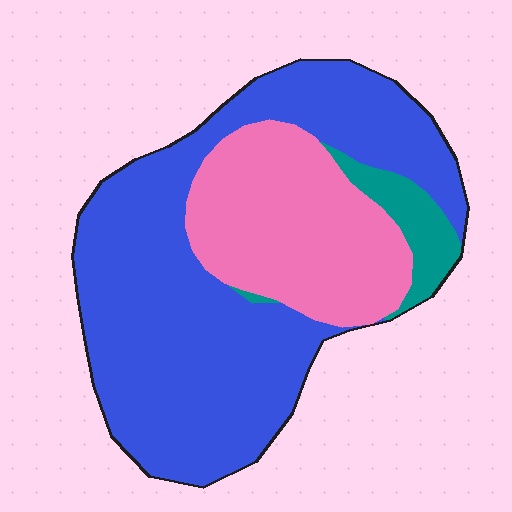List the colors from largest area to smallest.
From largest to smallest: blue, pink, teal.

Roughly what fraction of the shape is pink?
Pink covers 29% of the shape.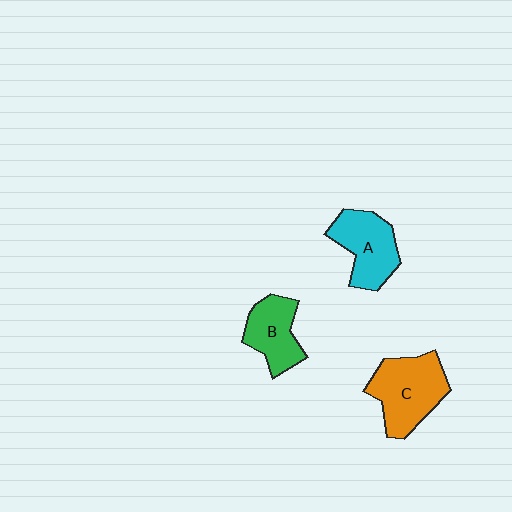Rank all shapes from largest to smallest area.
From largest to smallest: C (orange), A (cyan), B (green).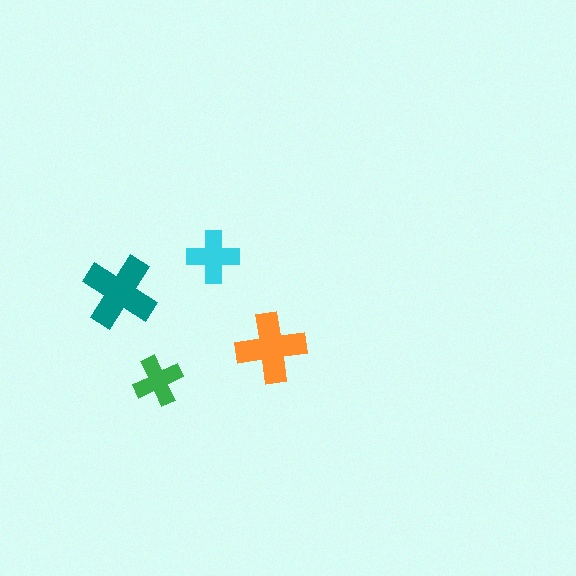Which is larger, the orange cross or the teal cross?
The teal one.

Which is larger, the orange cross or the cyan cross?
The orange one.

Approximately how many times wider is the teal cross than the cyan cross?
About 1.5 times wider.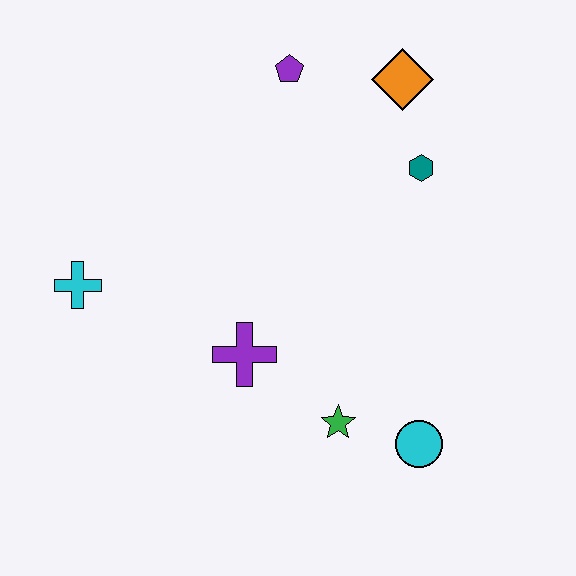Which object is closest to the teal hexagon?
The orange diamond is closest to the teal hexagon.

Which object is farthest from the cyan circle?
The purple pentagon is farthest from the cyan circle.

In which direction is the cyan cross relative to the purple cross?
The cyan cross is to the left of the purple cross.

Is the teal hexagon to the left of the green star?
No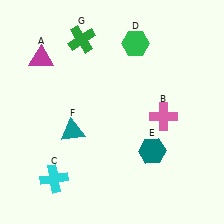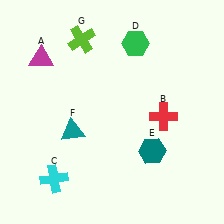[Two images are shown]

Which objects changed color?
B changed from pink to red. G changed from green to lime.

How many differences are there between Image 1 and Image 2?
There are 2 differences between the two images.